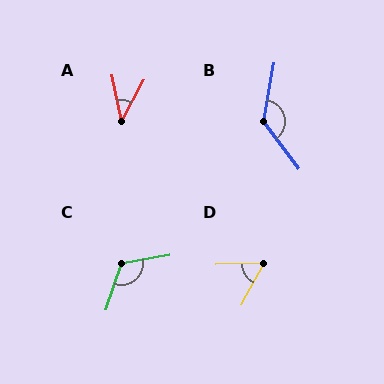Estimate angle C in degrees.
Approximately 119 degrees.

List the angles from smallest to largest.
A (40°), D (60°), C (119°), B (133°).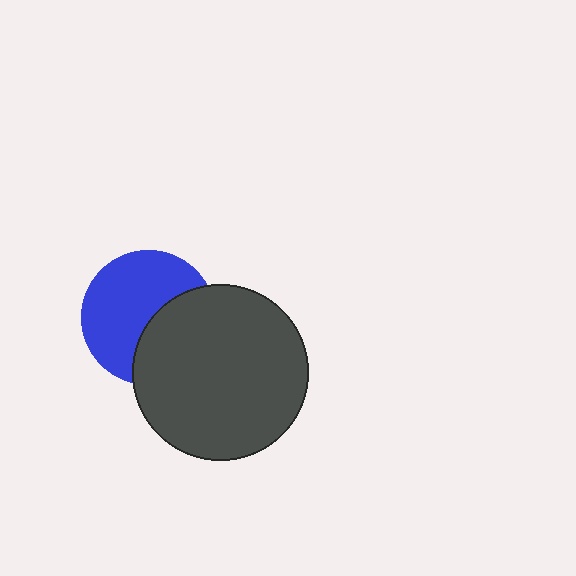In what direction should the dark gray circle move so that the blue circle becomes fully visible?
The dark gray circle should move right. That is the shortest direction to clear the overlap and leave the blue circle fully visible.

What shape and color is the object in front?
The object in front is a dark gray circle.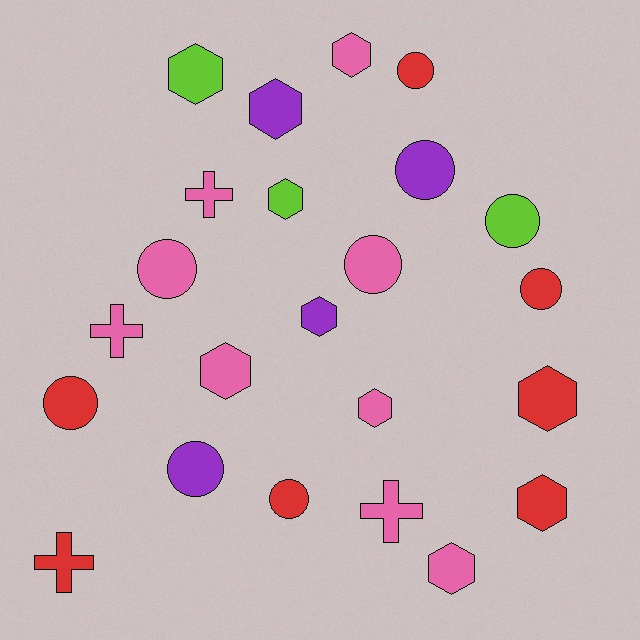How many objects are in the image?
There are 23 objects.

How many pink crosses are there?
There are 3 pink crosses.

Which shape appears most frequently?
Hexagon, with 10 objects.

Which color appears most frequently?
Pink, with 9 objects.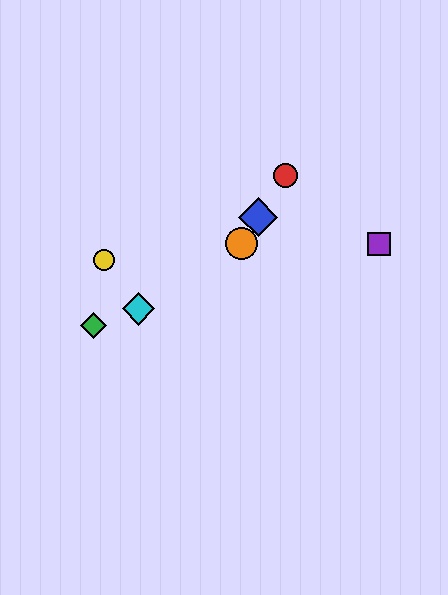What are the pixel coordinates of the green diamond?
The green diamond is at (94, 326).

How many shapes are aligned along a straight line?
3 shapes (the red circle, the blue diamond, the orange circle) are aligned along a straight line.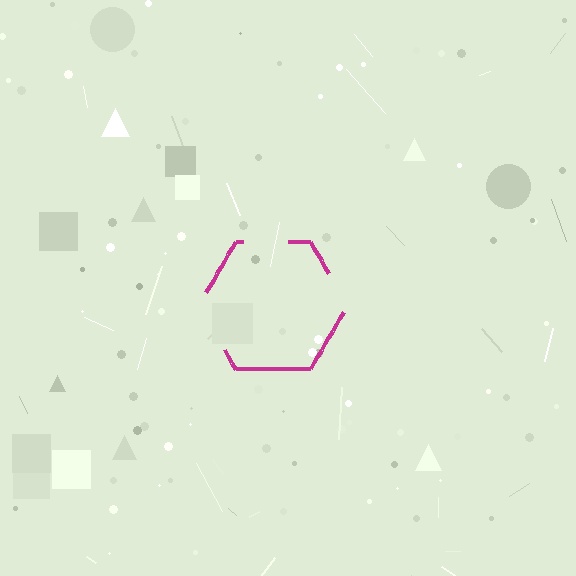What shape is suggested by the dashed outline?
The dashed outline suggests a hexagon.